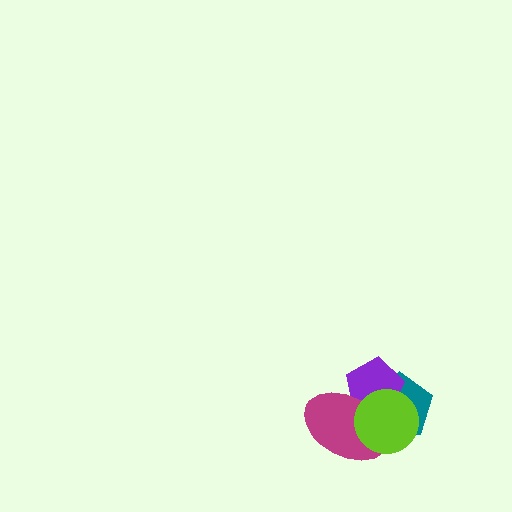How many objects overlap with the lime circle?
3 objects overlap with the lime circle.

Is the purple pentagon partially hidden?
Yes, it is partially covered by another shape.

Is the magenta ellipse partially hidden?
Yes, it is partially covered by another shape.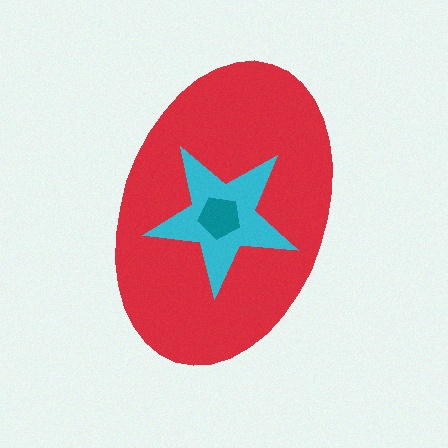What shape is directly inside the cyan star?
The teal pentagon.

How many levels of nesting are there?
3.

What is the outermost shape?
The red ellipse.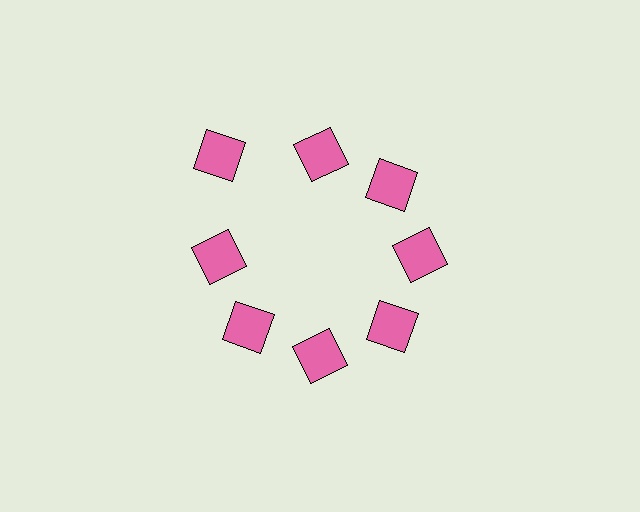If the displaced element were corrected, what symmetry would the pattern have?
It would have 8-fold rotational symmetry — the pattern would map onto itself every 45 degrees.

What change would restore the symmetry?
The symmetry would be restored by moving it inward, back onto the ring so that all 8 squares sit at equal angles and equal distance from the center.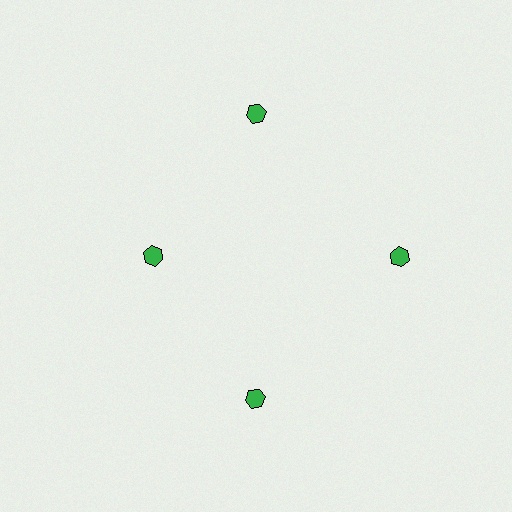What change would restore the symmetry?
The symmetry would be restored by moving it outward, back onto the ring so that all 4 hexagons sit at equal angles and equal distance from the center.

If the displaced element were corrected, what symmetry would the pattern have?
It would have 4-fold rotational symmetry — the pattern would map onto itself every 90 degrees.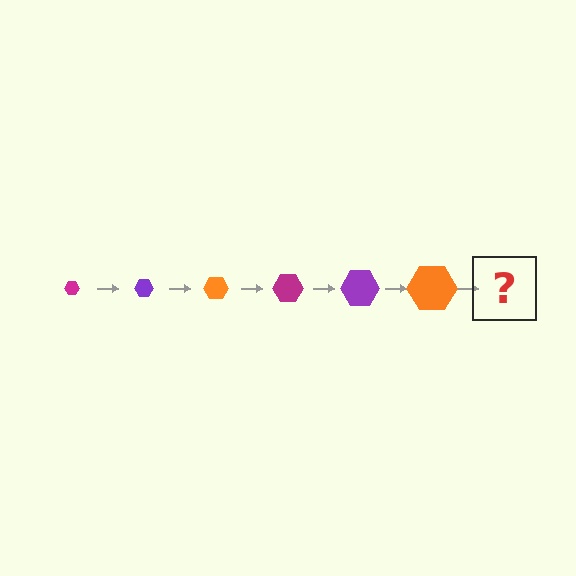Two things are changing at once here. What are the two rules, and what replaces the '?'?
The two rules are that the hexagon grows larger each step and the color cycles through magenta, purple, and orange. The '?' should be a magenta hexagon, larger than the previous one.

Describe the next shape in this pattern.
It should be a magenta hexagon, larger than the previous one.